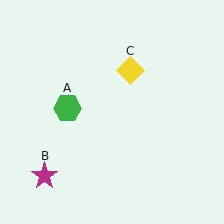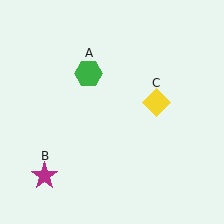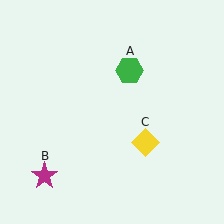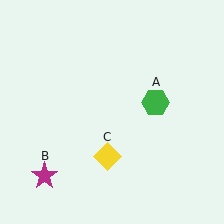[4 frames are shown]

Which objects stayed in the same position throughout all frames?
Magenta star (object B) remained stationary.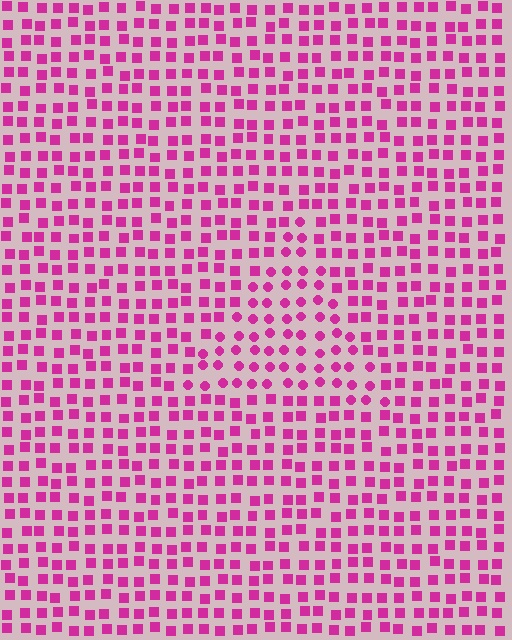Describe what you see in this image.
The image is filled with small magenta elements arranged in a uniform grid. A triangle-shaped region contains circles, while the surrounding area contains squares. The boundary is defined purely by the change in element shape.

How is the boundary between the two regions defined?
The boundary is defined by a change in element shape: circles inside vs. squares outside. All elements share the same color and spacing.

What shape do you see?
I see a triangle.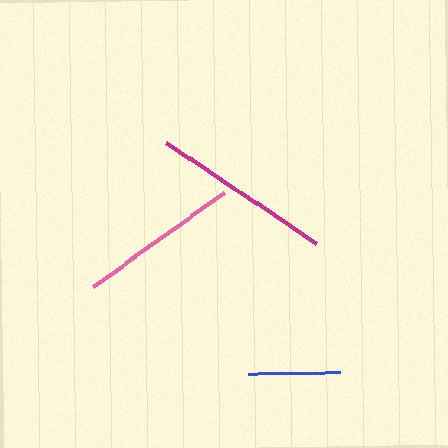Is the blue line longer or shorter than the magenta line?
The magenta line is longer than the blue line.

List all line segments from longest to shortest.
From longest to shortest: magenta, pink, blue.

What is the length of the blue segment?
The blue segment is approximately 91 pixels long.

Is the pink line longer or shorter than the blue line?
The pink line is longer than the blue line.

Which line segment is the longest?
The magenta line is the longest at approximately 181 pixels.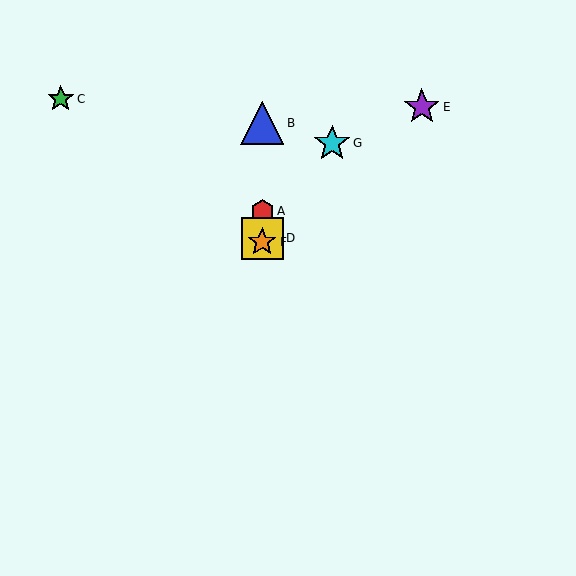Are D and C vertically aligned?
No, D is at x≈262 and C is at x≈61.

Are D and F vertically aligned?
Yes, both are at x≈262.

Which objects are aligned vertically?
Objects A, B, D, F are aligned vertically.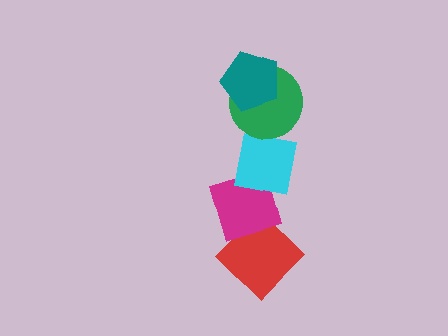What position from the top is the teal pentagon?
The teal pentagon is 1st from the top.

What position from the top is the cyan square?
The cyan square is 3rd from the top.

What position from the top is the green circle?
The green circle is 2nd from the top.